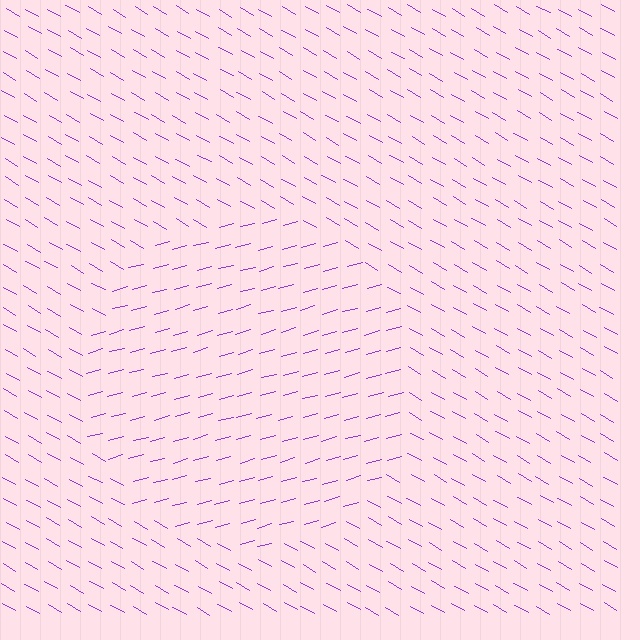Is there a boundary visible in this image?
Yes, there is a texture boundary formed by a change in line orientation.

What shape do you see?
I see a circle.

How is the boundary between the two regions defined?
The boundary is defined purely by a change in line orientation (approximately 45 degrees difference). All lines are the same color and thickness.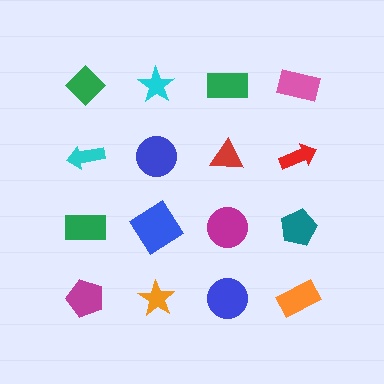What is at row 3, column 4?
A teal pentagon.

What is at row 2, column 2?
A blue circle.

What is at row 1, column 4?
A pink rectangle.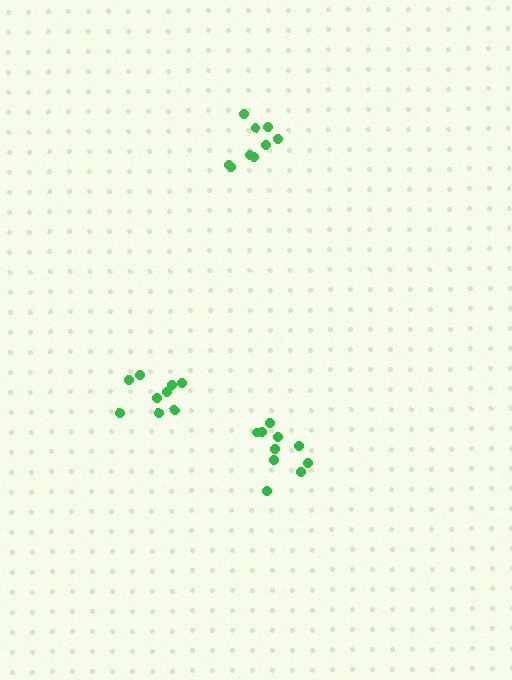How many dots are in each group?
Group 1: 10 dots, Group 2: 9 dots, Group 3: 9 dots (28 total).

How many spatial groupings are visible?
There are 3 spatial groupings.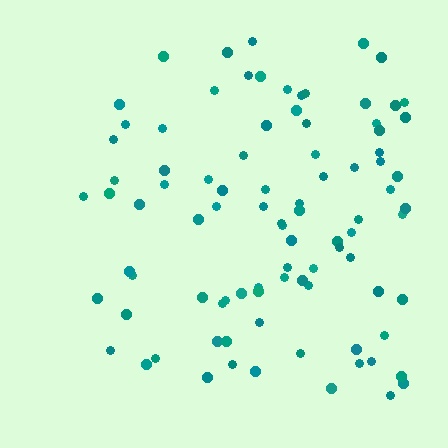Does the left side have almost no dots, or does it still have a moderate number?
Still a moderate number, just noticeably fewer than the right.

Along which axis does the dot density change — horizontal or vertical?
Horizontal.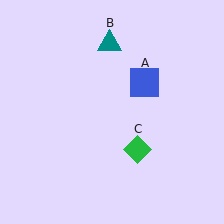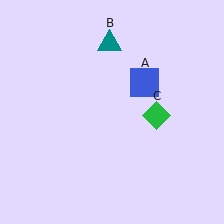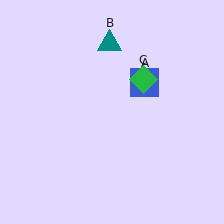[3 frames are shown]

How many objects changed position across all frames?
1 object changed position: green diamond (object C).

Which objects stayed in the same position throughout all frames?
Blue square (object A) and teal triangle (object B) remained stationary.